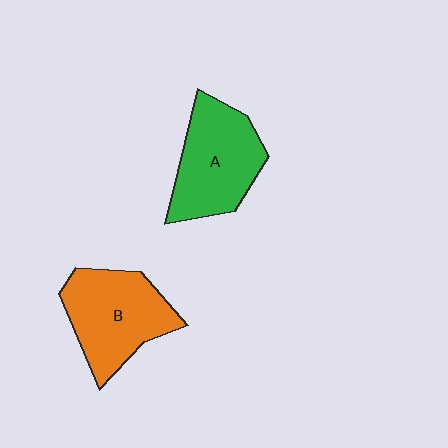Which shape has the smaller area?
Shape A (green).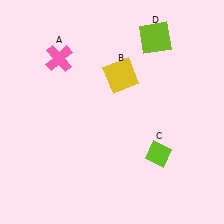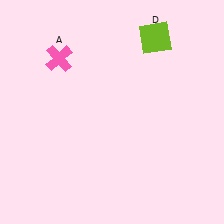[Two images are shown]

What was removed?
The lime diamond (C), the yellow square (B) were removed in Image 2.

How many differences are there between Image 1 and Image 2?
There are 2 differences between the two images.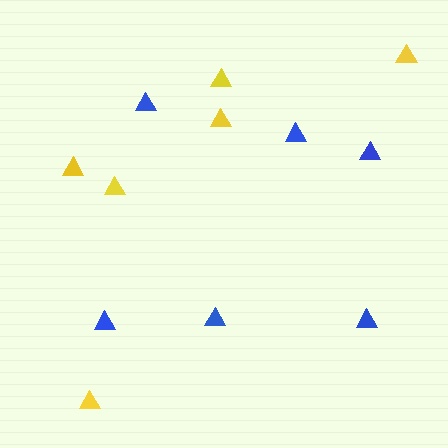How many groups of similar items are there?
There are 2 groups: one group of blue triangles (6) and one group of yellow triangles (6).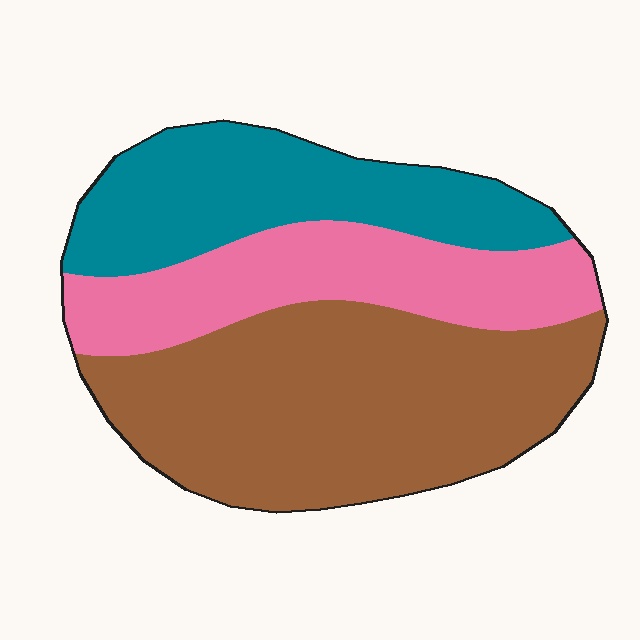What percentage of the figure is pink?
Pink takes up between a quarter and a half of the figure.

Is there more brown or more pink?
Brown.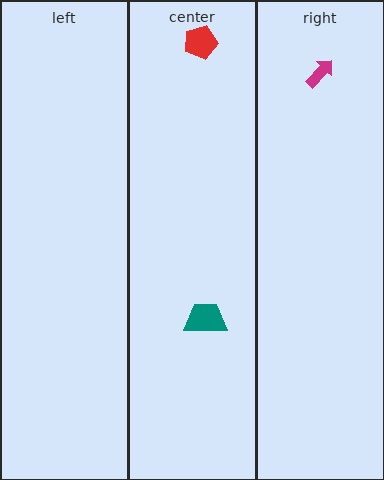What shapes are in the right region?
The magenta arrow.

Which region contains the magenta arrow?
The right region.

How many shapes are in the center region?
2.